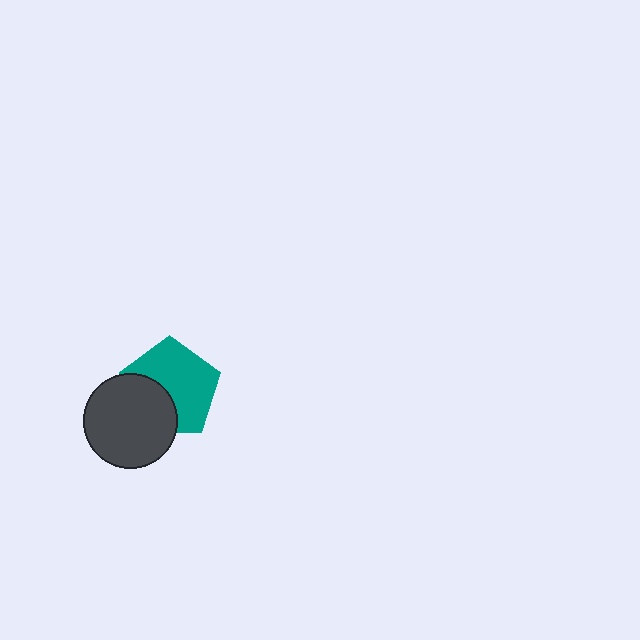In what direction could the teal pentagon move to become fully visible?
The teal pentagon could move toward the upper-right. That would shift it out from behind the dark gray circle entirely.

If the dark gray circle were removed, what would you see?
You would see the complete teal pentagon.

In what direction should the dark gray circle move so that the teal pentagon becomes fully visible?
The dark gray circle should move toward the lower-left. That is the shortest direction to clear the overlap and leave the teal pentagon fully visible.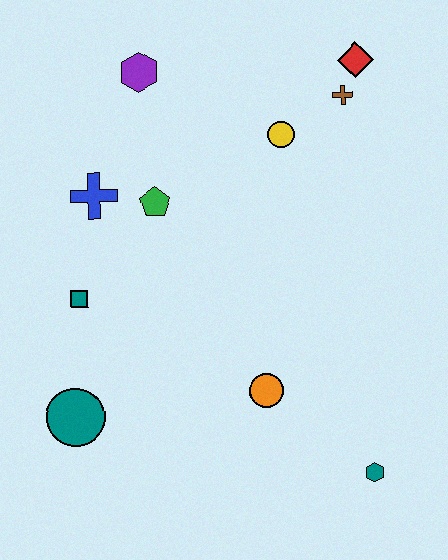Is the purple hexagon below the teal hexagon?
No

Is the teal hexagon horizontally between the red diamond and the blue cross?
No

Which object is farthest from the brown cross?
The teal circle is farthest from the brown cross.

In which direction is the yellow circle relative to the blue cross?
The yellow circle is to the right of the blue cross.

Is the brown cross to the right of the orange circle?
Yes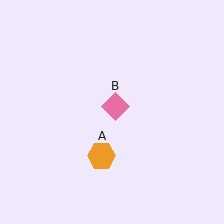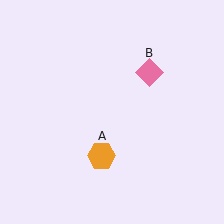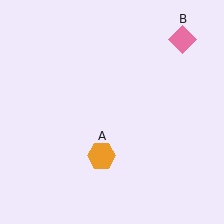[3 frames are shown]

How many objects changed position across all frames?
1 object changed position: pink diamond (object B).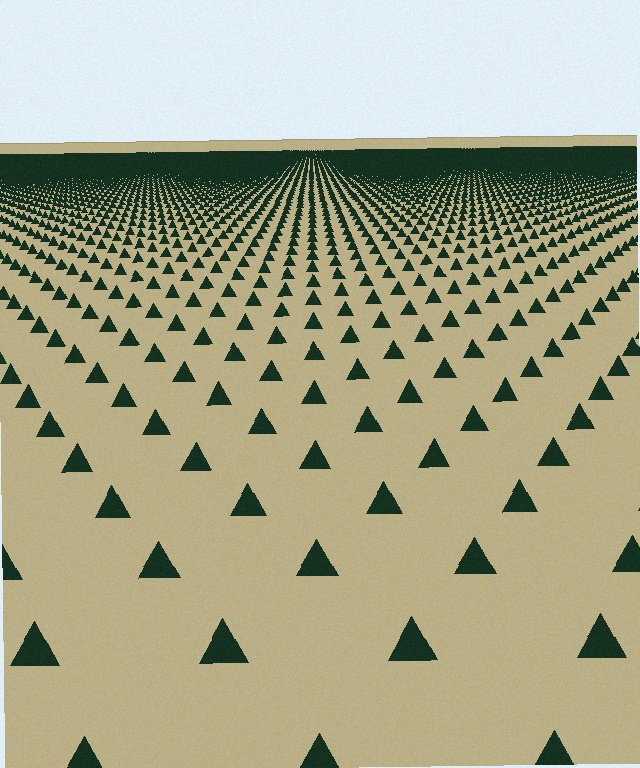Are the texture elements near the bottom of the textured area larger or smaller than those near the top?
Larger. Near the bottom, elements are closer to the viewer and appear at a bigger on-screen size.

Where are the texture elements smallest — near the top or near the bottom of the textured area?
Near the top.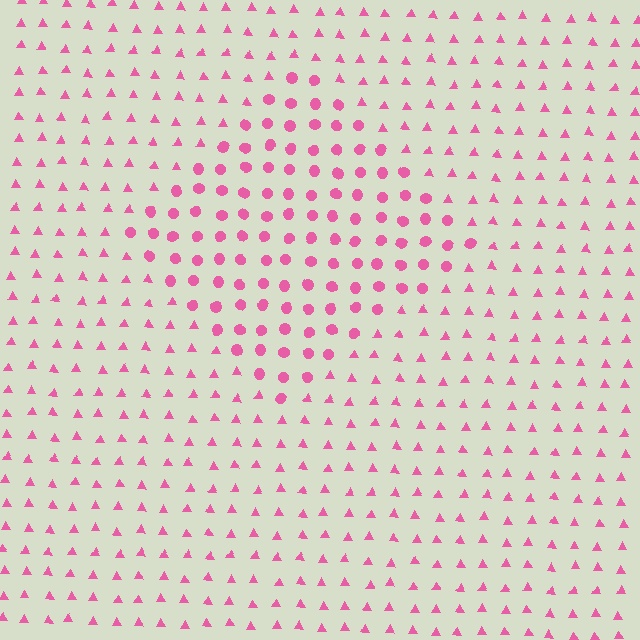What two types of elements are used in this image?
The image uses circles inside the diamond region and triangles outside it.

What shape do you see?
I see a diamond.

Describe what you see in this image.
The image is filled with small pink elements arranged in a uniform grid. A diamond-shaped region contains circles, while the surrounding area contains triangles. The boundary is defined purely by the change in element shape.